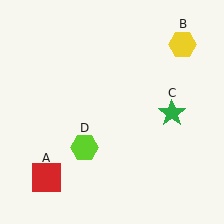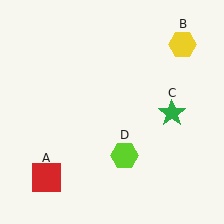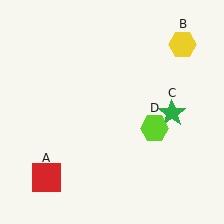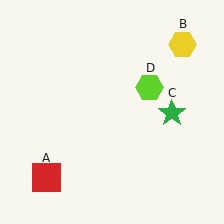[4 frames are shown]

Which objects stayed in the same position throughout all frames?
Red square (object A) and yellow hexagon (object B) and green star (object C) remained stationary.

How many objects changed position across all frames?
1 object changed position: lime hexagon (object D).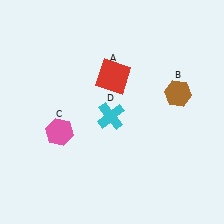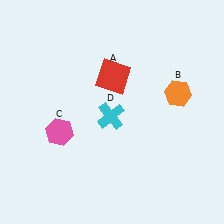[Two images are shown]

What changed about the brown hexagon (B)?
In Image 1, B is brown. In Image 2, it changed to orange.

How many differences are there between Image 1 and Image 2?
There is 1 difference between the two images.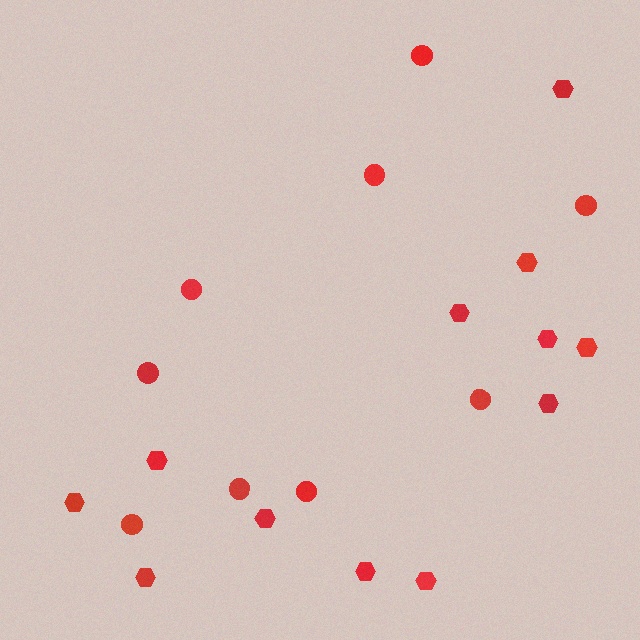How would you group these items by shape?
There are 2 groups: one group of hexagons (12) and one group of circles (9).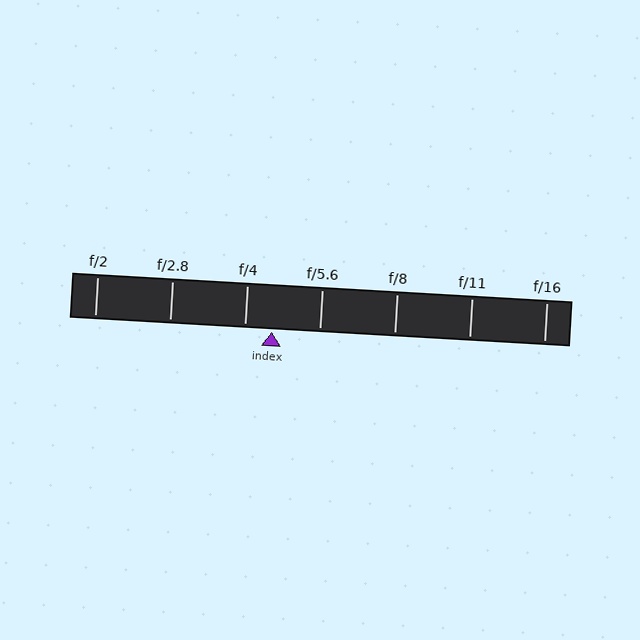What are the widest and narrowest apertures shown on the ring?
The widest aperture shown is f/2 and the narrowest is f/16.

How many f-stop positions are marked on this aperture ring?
There are 7 f-stop positions marked.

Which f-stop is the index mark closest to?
The index mark is closest to f/4.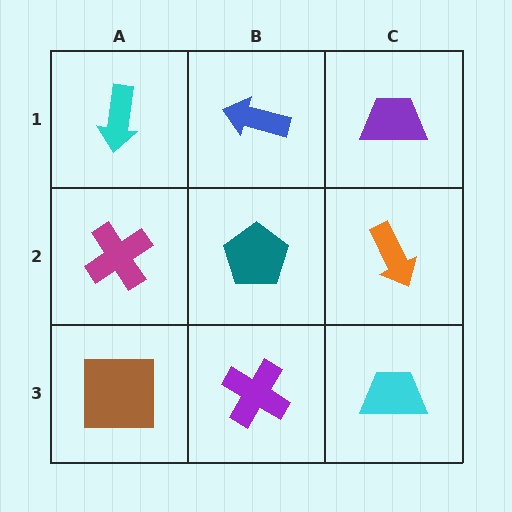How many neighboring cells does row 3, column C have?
2.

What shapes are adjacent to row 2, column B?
A blue arrow (row 1, column B), a purple cross (row 3, column B), a magenta cross (row 2, column A), an orange arrow (row 2, column C).